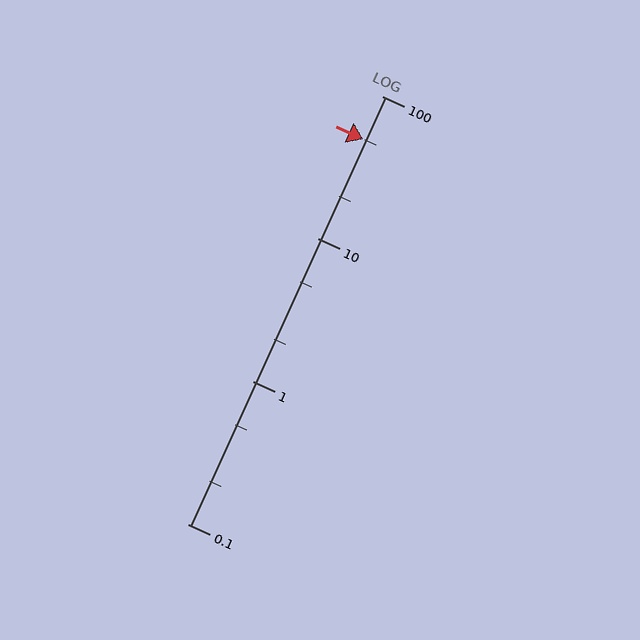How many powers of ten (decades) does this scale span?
The scale spans 3 decades, from 0.1 to 100.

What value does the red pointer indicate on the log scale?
The pointer indicates approximately 50.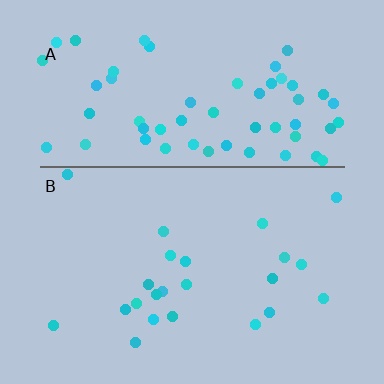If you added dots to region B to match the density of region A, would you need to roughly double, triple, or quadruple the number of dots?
Approximately triple.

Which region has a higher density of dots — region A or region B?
A (the top).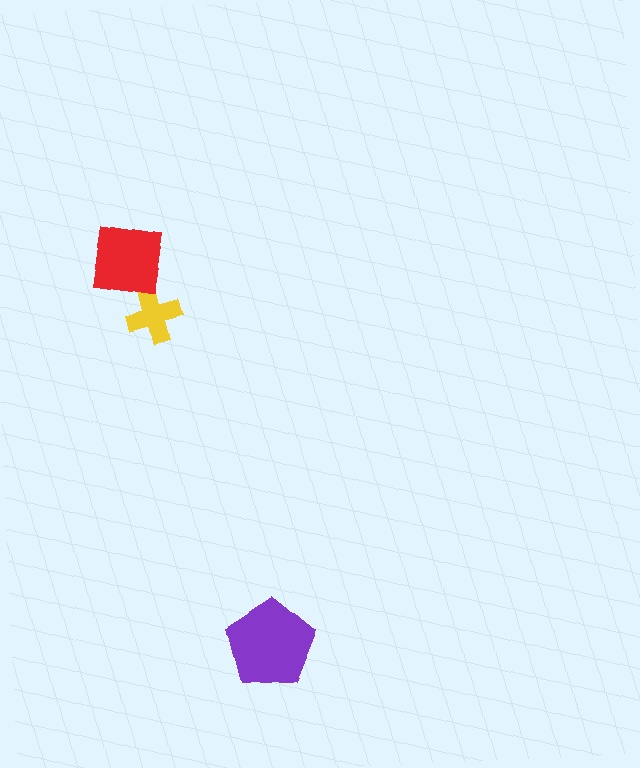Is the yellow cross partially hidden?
Yes, it is partially covered by another shape.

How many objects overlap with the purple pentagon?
0 objects overlap with the purple pentagon.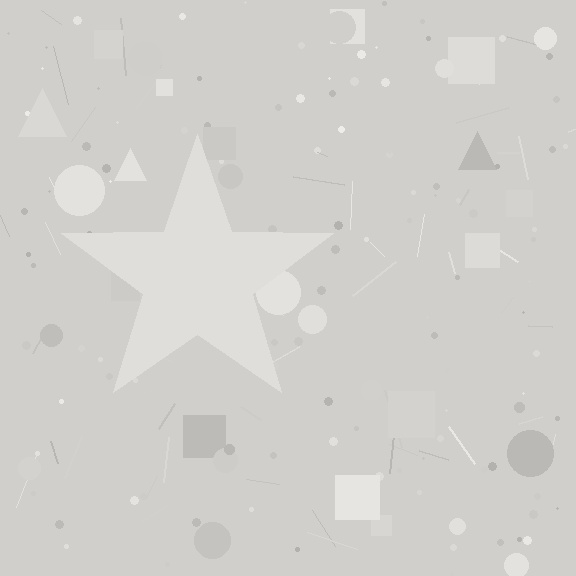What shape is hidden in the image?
A star is hidden in the image.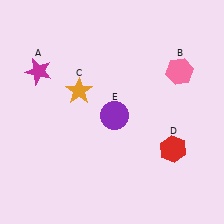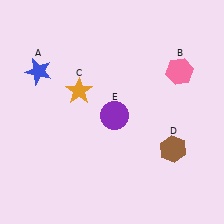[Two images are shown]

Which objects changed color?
A changed from magenta to blue. D changed from red to brown.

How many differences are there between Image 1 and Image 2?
There are 2 differences between the two images.